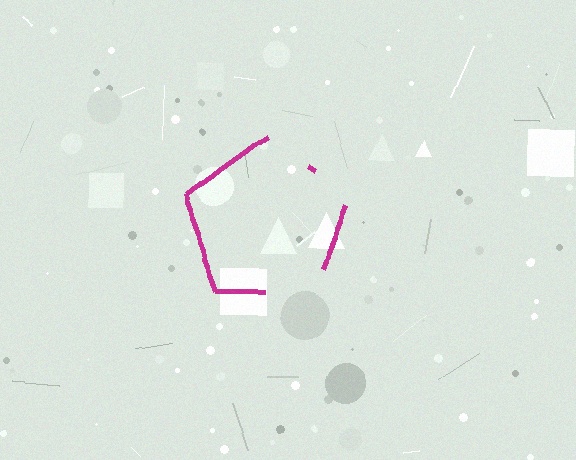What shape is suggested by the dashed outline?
The dashed outline suggests a pentagon.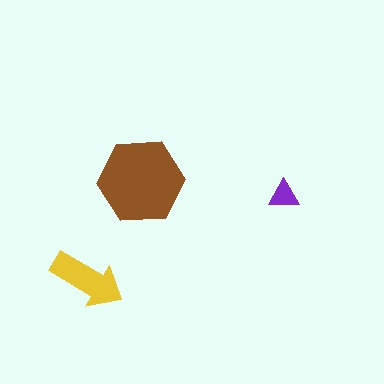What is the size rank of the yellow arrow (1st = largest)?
2nd.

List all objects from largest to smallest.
The brown hexagon, the yellow arrow, the purple triangle.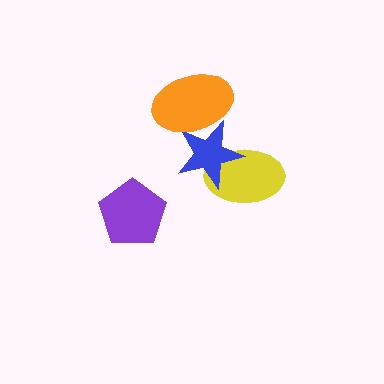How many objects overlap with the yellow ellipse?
1 object overlaps with the yellow ellipse.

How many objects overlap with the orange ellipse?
1 object overlaps with the orange ellipse.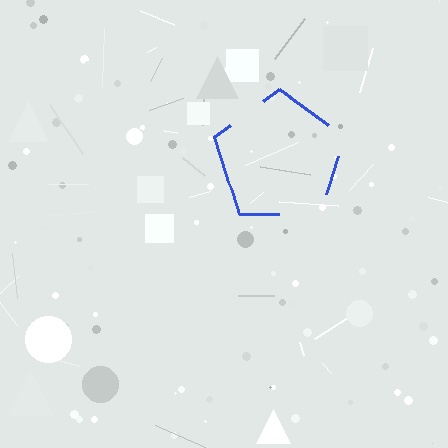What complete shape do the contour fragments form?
The contour fragments form a pentagon.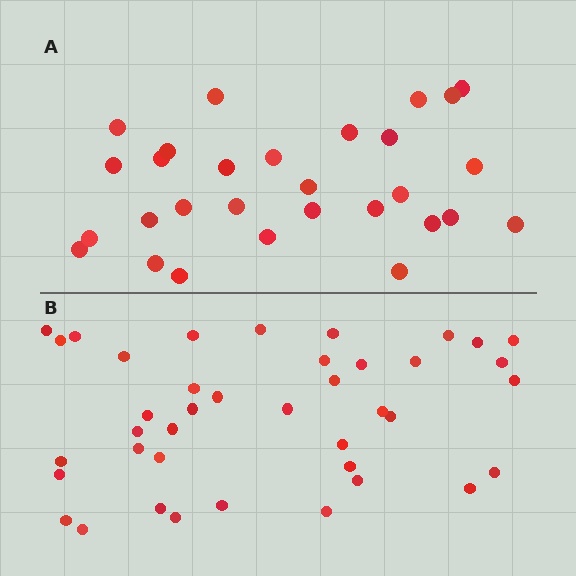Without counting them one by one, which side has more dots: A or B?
Region B (the bottom region) has more dots.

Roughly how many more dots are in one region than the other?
Region B has roughly 12 or so more dots than region A.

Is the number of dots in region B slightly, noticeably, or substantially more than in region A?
Region B has noticeably more, but not dramatically so. The ratio is roughly 1.4 to 1.